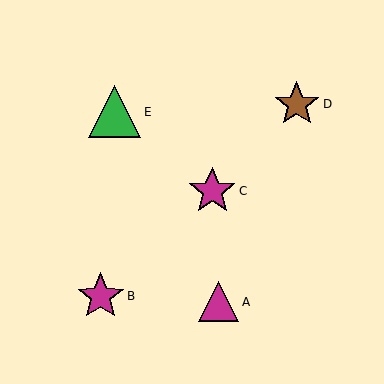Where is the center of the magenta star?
The center of the magenta star is at (212, 191).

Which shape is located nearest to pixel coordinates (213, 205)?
The magenta star (labeled C) at (212, 191) is nearest to that location.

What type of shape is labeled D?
Shape D is a brown star.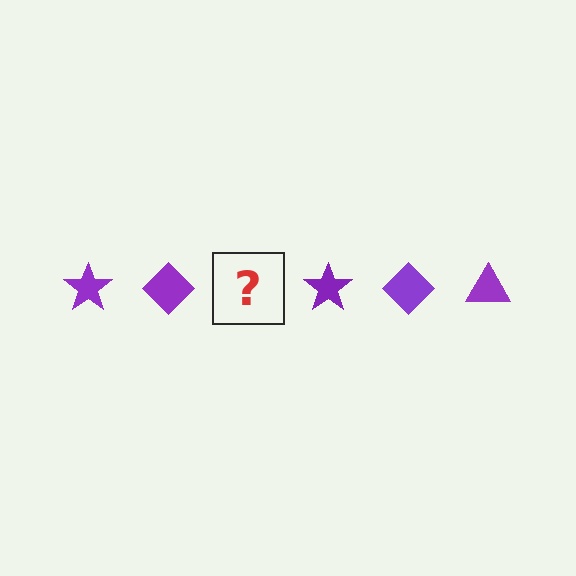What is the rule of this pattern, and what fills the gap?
The rule is that the pattern cycles through star, diamond, triangle shapes in purple. The gap should be filled with a purple triangle.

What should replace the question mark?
The question mark should be replaced with a purple triangle.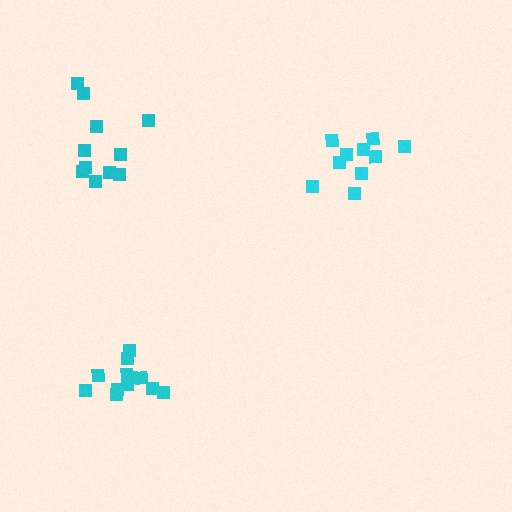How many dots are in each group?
Group 1: 11 dots, Group 2: 10 dots, Group 3: 12 dots (33 total).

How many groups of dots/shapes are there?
There are 3 groups.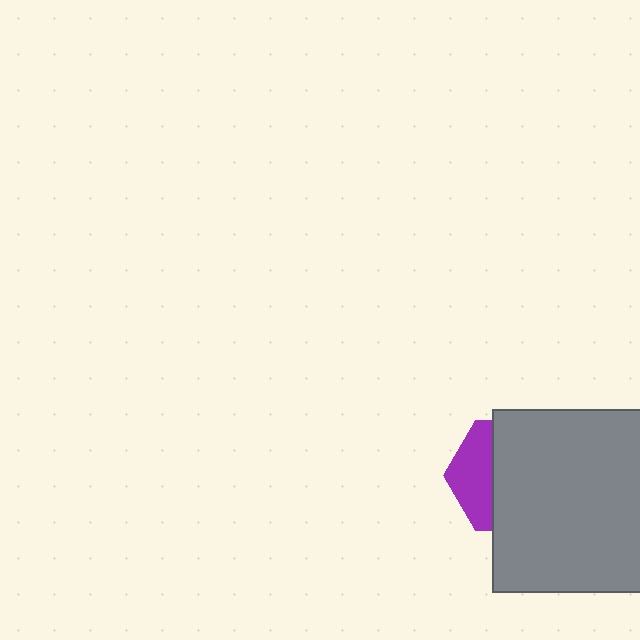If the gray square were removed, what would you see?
You would see the complete purple hexagon.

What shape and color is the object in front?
The object in front is a gray square.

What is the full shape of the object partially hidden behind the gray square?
The partially hidden object is a purple hexagon.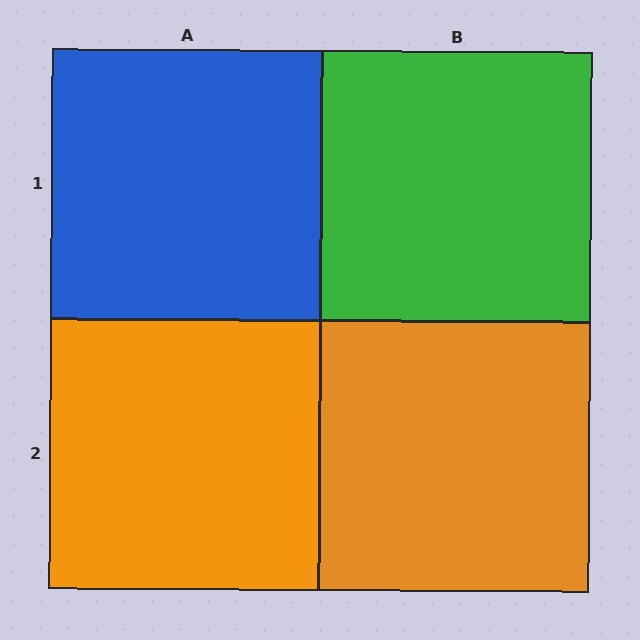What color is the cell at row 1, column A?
Blue.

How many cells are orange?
2 cells are orange.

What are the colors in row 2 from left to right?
Orange, orange.